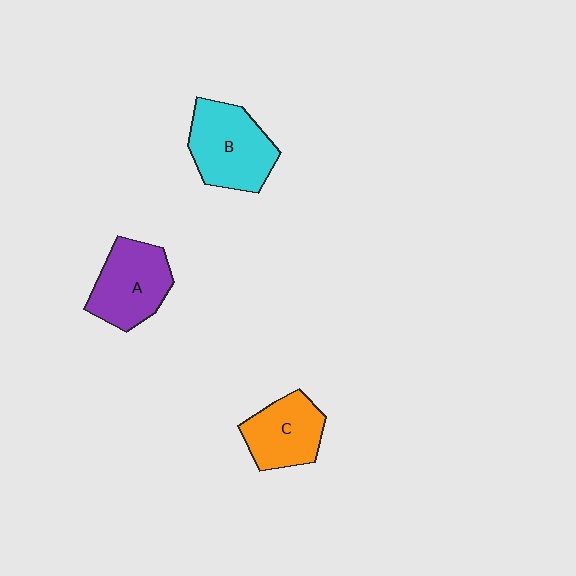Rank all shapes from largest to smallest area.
From largest to smallest: B (cyan), A (purple), C (orange).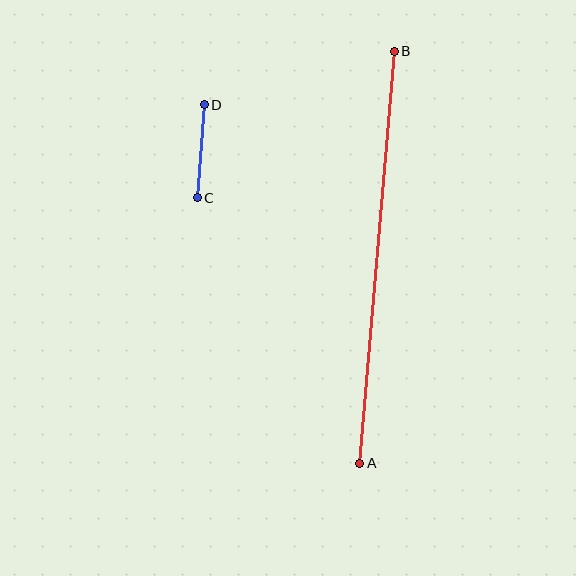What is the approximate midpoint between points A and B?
The midpoint is at approximately (377, 257) pixels.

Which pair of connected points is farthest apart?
Points A and B are farthest apart.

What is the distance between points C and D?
The distance is approximately 93 pixels.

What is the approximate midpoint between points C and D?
The midpoint is at approximately (201, 151) pixels.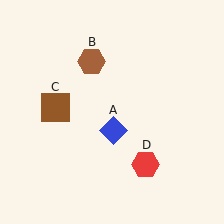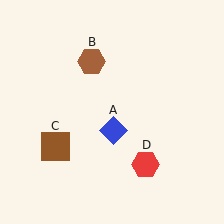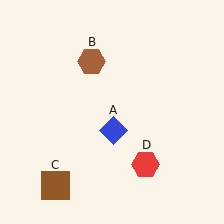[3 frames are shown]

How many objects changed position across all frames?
1 object changed position: brown square (object C).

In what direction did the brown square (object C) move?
The brown square (object C) moved down.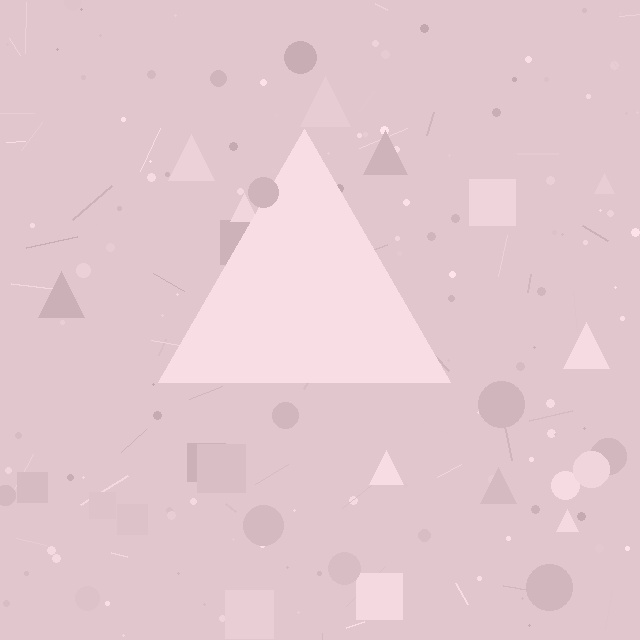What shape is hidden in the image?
A triangle is hidden in the image.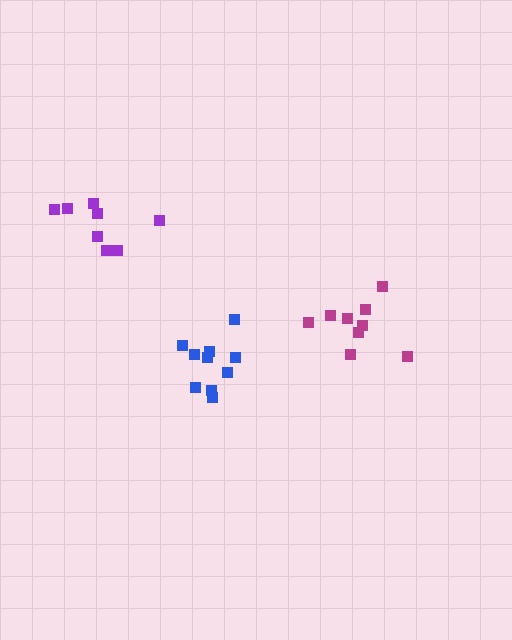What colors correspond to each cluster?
The clusters are colored: magenta, purple, blue.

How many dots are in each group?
Group 1: 9 dots, Group 2: 8 dots, Group 3: 10 dots (27 total).